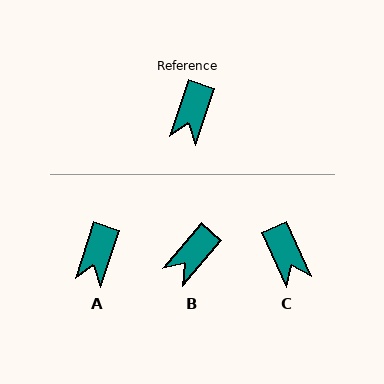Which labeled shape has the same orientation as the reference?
A.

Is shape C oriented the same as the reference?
No, it is off by about 43 degrees.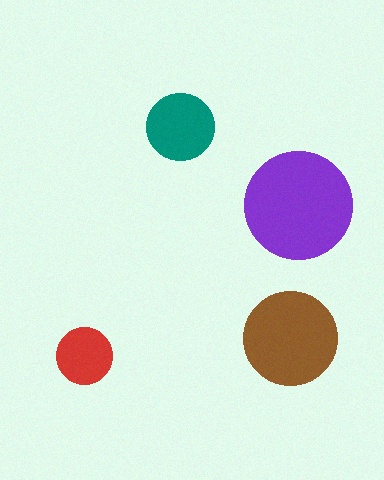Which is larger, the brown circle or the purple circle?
The purple one.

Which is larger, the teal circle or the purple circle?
The purple one.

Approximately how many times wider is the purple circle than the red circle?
About 2 times wider.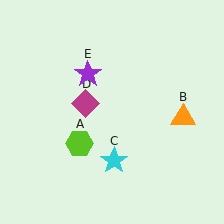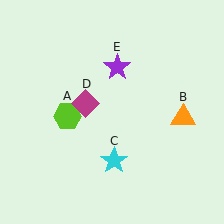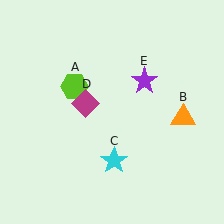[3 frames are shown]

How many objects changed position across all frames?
2 objects changed position: lime hexagon (object A), purple star (object E).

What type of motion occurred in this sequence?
The lime hexagon (object A), purple star (object E) rotated clockwise around the center of the scene.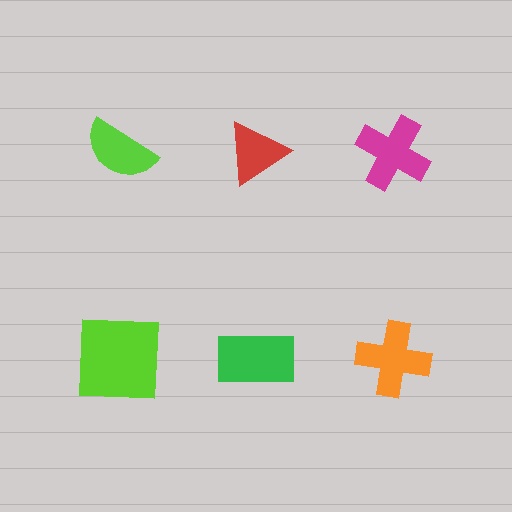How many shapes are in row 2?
3 shapes.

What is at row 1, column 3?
A magenta cross.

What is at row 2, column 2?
A green rectangle.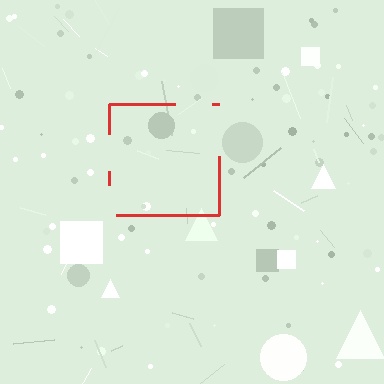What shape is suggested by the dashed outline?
The dashed outline suggests a square.